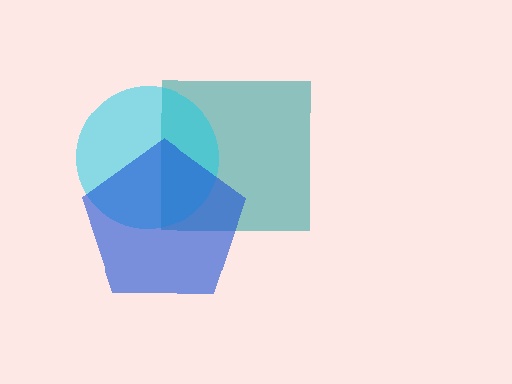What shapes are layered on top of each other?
The layered shapes are: a teal square, a cyan circle, a blue pentagon.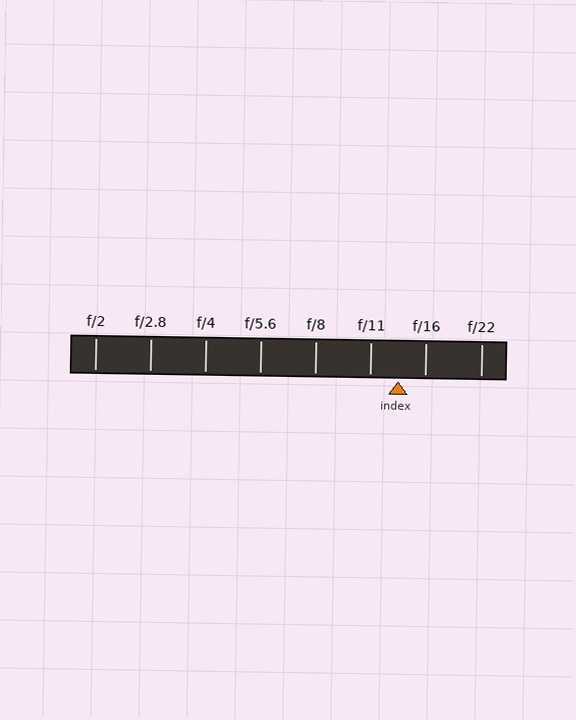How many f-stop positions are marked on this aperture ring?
There are 8 f-stop positions marked.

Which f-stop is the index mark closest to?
The index mark is closest to f/16.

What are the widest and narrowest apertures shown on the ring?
The widest aperture shown is f/2 and the narrowest is f/22.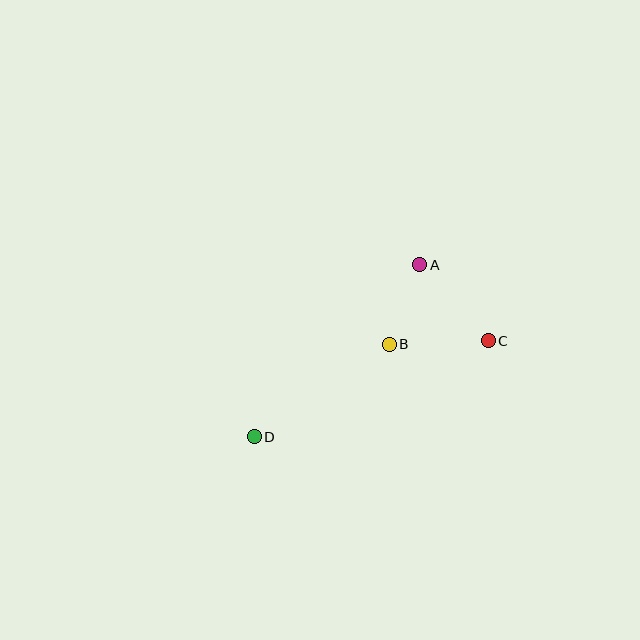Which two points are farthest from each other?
Points C and D are farthest from each other.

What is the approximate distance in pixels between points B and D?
The distance between B and D is approximately 164 pixels.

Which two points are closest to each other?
Points A and B are closest to each other.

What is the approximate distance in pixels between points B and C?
The distance between B and C is approximately 99 pixels.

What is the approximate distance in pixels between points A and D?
The distance between A and D is approximately 239 pixels.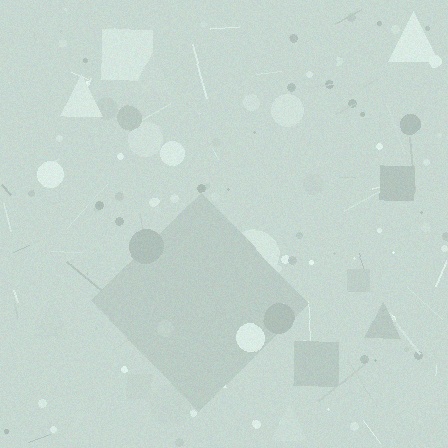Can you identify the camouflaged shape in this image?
The camouflaged shape is a diamond.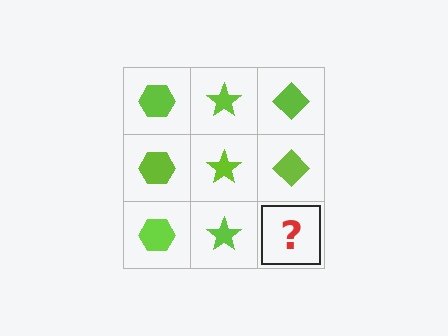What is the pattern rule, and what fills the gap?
The rule is that each column has a consistent shape. The gap should be filled with a lime diamond.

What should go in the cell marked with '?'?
The missing cell should contain a lime diamond.